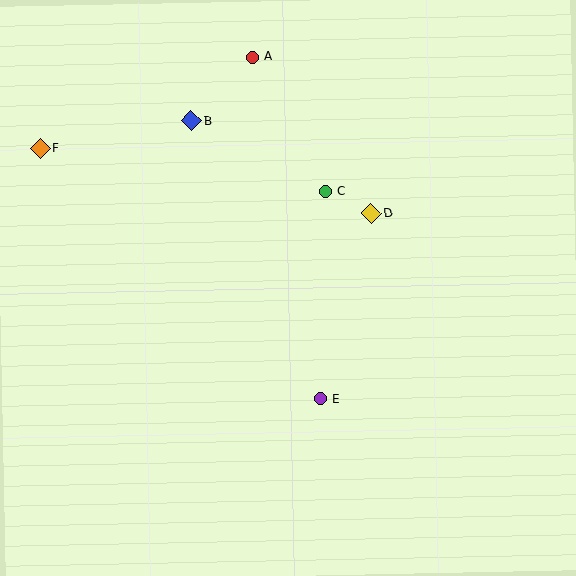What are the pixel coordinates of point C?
Point C is at (325, 191).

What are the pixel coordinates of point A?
Point A is at (252, 57).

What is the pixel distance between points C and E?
The distance between C and E is 208 pixels.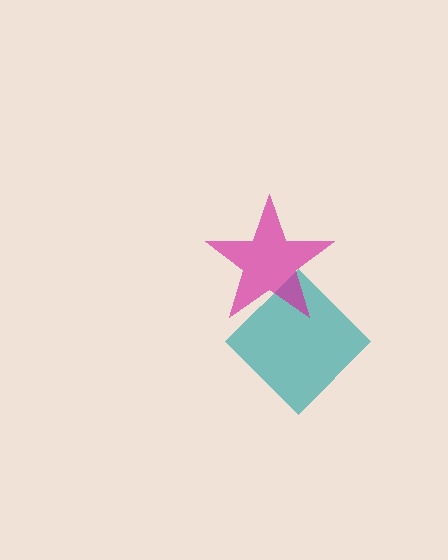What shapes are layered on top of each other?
The layered shapes are: a teal diamond, a magenta star.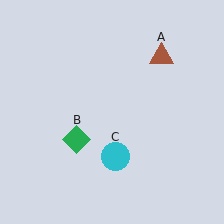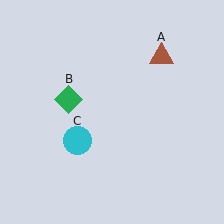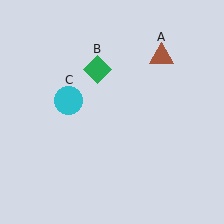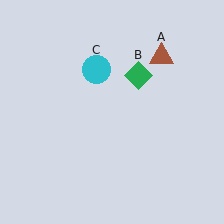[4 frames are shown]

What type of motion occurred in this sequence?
The green diamond (object B), cyan circle (object C) rotated clockwise around the center of the scene.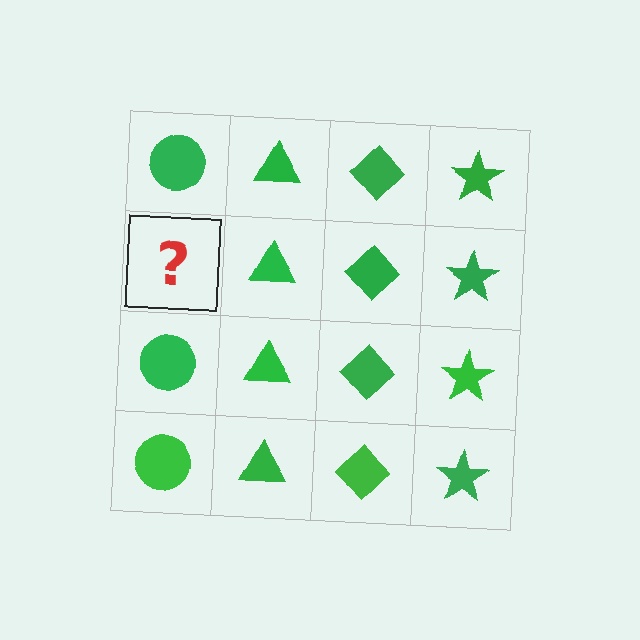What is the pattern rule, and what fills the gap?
The rule is that each column has a consistent shape. The gap should be filled with a green circle.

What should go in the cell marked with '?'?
The missing cell should contain a green circle.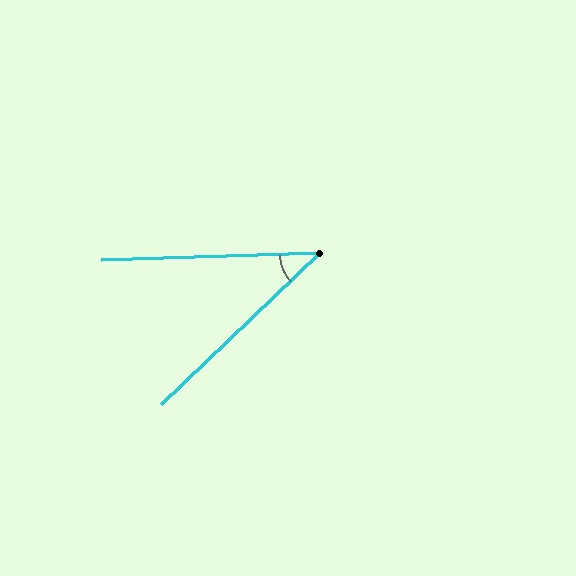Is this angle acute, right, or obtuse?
It is acute.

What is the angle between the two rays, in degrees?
Approximately 42 degrees.